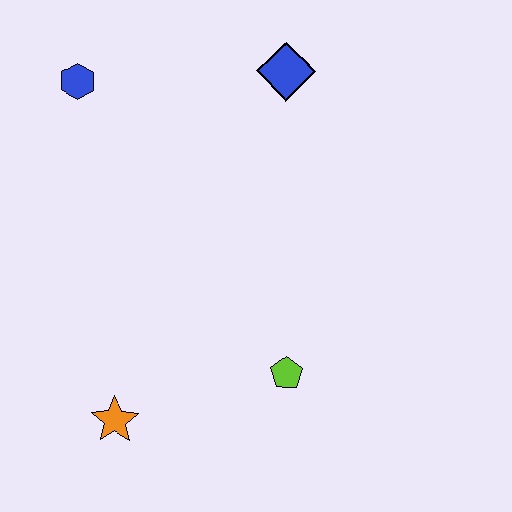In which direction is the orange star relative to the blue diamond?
The orange star is below the blue diamond.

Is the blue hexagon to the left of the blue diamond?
Yes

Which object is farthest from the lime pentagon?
The blue hexagon is farthest from the lime pentagon.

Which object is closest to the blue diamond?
The blue hexagon is closest to the blue diamond.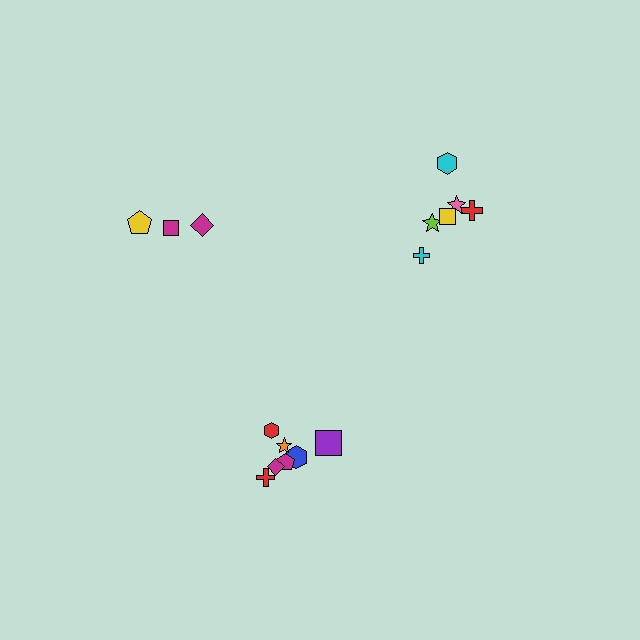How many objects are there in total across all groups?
There are 16 objects.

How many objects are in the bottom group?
There are 7 objects.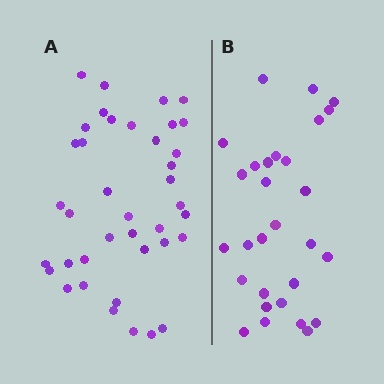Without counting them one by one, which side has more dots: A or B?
Region A (the left region) has more dots.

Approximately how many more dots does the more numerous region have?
Region A has roughly 10 or so more dots than region B.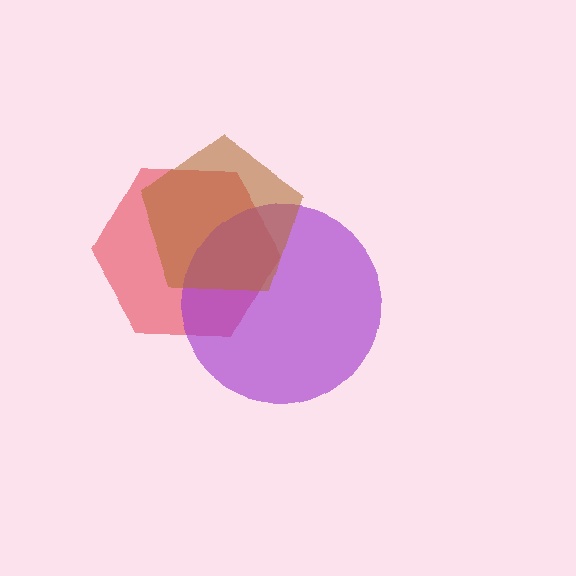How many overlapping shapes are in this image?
There are 3 overlapping shapes in the image.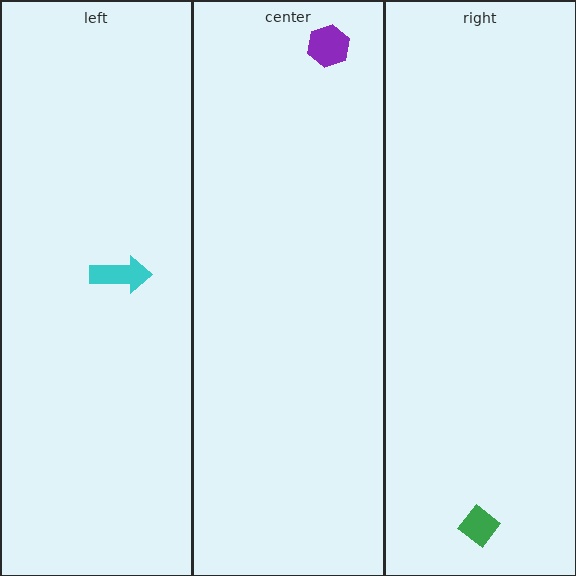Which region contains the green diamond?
The right region.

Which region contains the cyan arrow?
The left region.